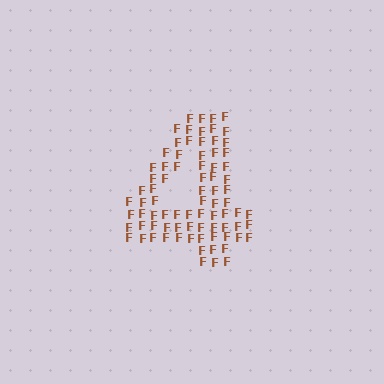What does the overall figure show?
The overall figure shows the digit 4.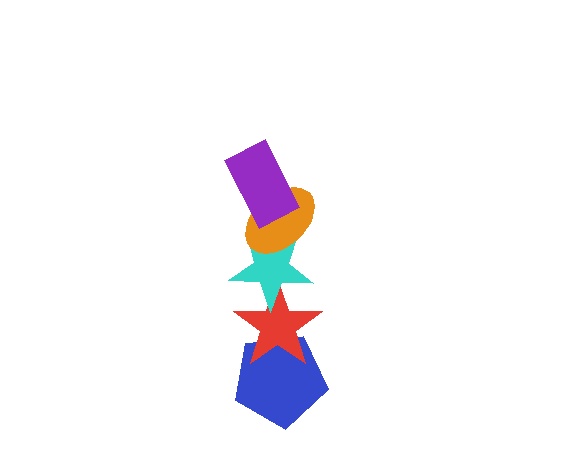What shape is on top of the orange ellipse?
The purple rectangle is on top of the orange ellipse.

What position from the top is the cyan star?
The cyan star is 3rd from the top.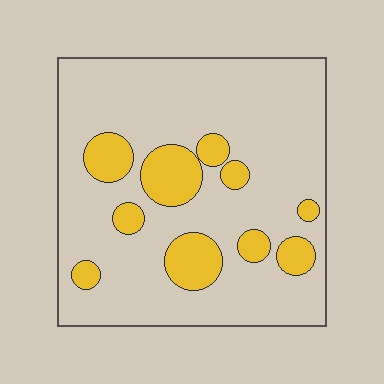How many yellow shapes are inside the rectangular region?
10.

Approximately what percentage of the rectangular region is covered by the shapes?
Approximately 20%.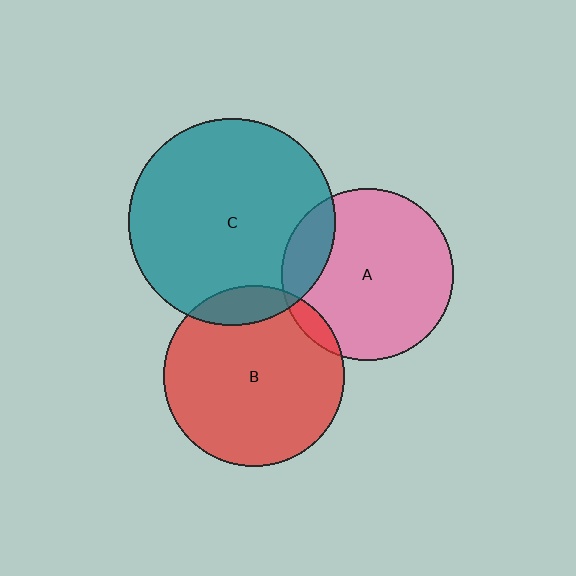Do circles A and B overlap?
Yes.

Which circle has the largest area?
Circle C (teal).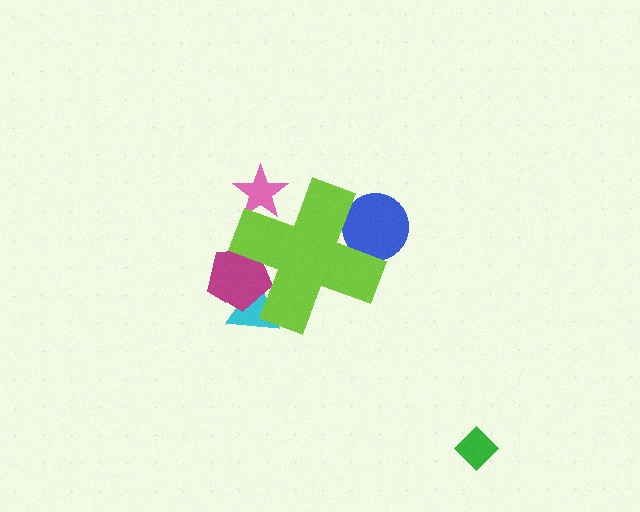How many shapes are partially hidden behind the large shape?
4 shapes are partially hidden.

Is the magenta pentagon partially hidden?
Yes, the magenta pentagon is partially hidden behind the lime cross.